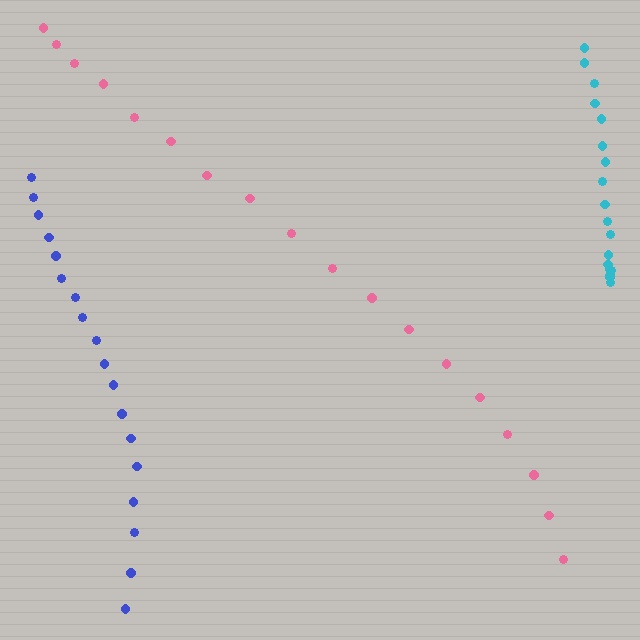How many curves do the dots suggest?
There are 3 distinct paths.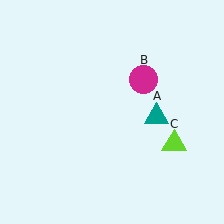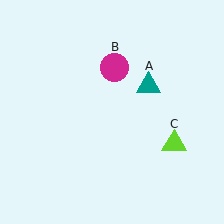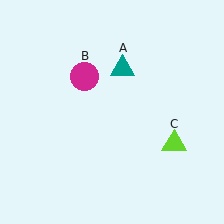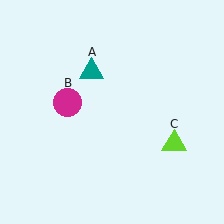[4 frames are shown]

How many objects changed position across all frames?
2 objects changed position: teal triangle (object A), magenta circle (object B).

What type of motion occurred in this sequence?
The teal triangle (object A), magenta circle (object B) rotated counterclockwise around the center of the scene.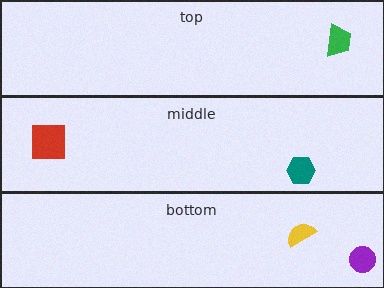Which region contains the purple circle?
The bottom region.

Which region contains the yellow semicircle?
The bottom region.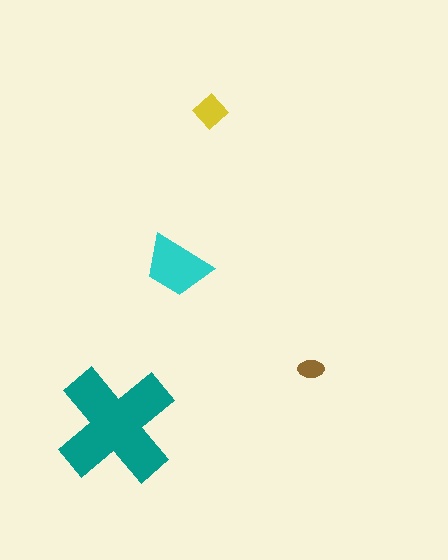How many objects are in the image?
There are 4 objects in the image.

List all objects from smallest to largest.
The brown ellipse, the yellow diamond, the cyan trapezoid, the teal cross.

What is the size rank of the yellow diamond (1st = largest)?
3rd.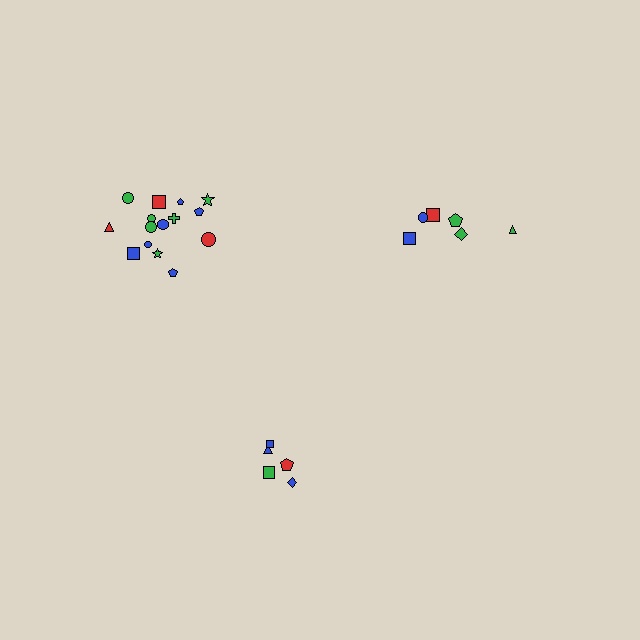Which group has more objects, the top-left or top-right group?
The top-left group.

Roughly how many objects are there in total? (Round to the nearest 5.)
Roughly 25 objects in total.